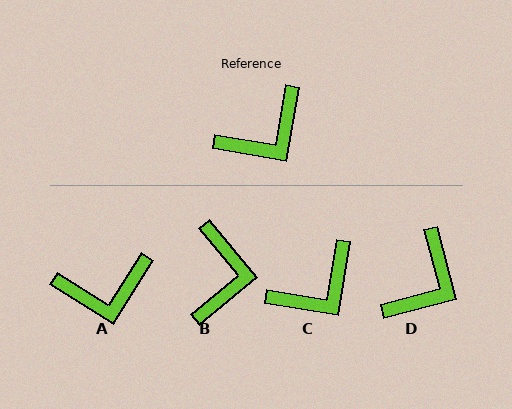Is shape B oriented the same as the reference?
No, it is off by about 50 degrees.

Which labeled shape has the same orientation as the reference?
C.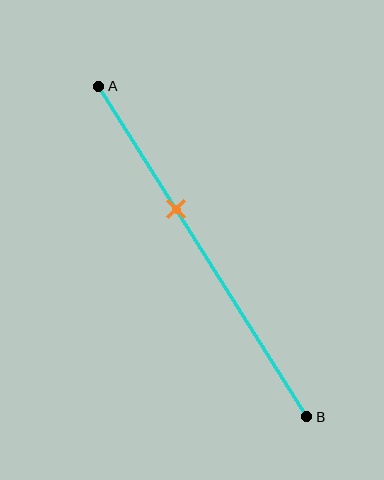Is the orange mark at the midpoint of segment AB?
No, the mark is at about 35% from A, not at the 50% midpoint.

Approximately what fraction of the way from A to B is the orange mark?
The orange mark is approximately 35% of the way from A to B.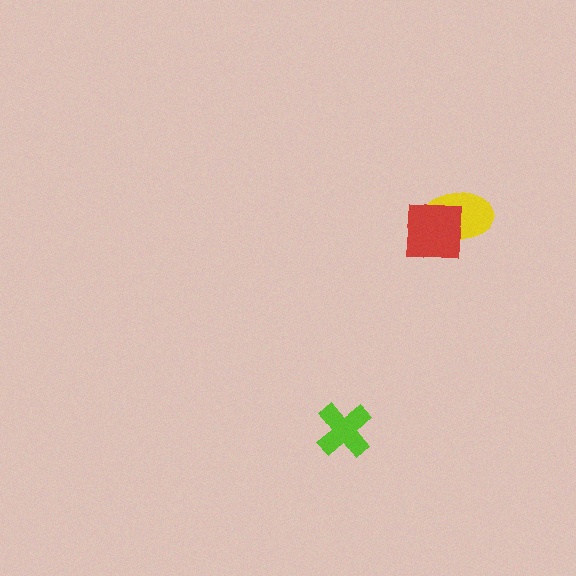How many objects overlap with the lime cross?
0 objects overlap with the lime cross.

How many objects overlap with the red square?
1 object overlaps with the red square.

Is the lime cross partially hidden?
No, no other shape covers it.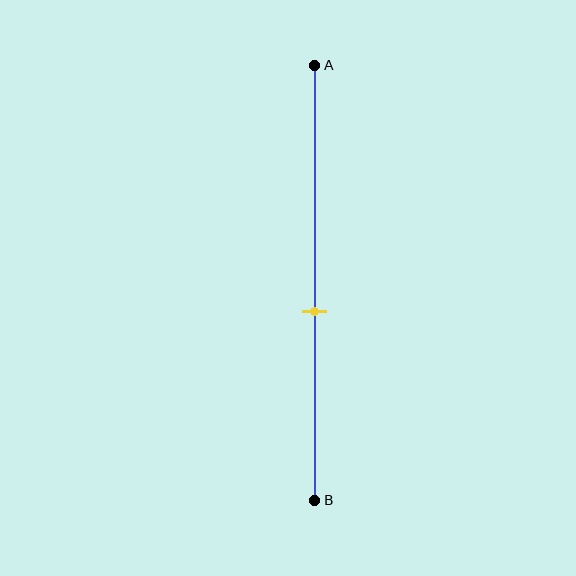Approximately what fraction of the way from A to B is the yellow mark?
The yellow mark is approximately 55% of the way from A to B.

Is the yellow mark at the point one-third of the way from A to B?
No, the mark is at about 55% from A, not at the 33% one-third point.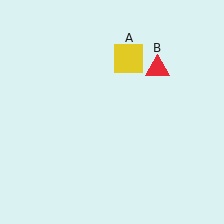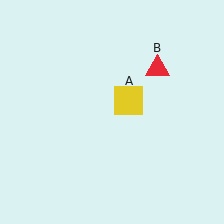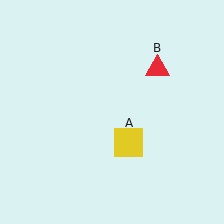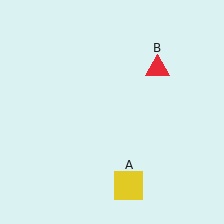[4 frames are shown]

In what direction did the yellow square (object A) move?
The yellow square (object A) moved down.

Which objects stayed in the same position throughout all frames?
Red triangle (object B) remained stationary.